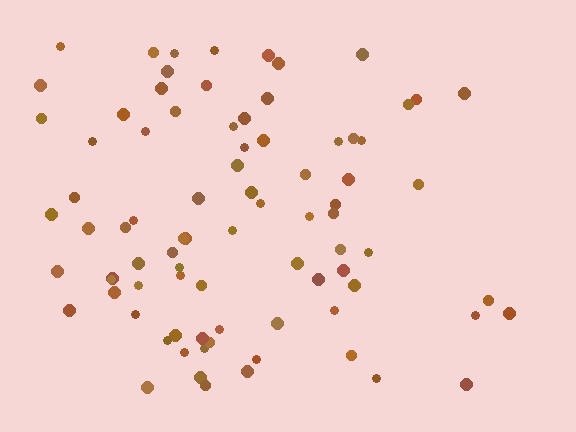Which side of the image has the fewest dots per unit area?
The right.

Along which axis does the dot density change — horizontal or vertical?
Horizontal.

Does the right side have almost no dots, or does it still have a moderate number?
Still a moderate number, just noticeably fewer than the left.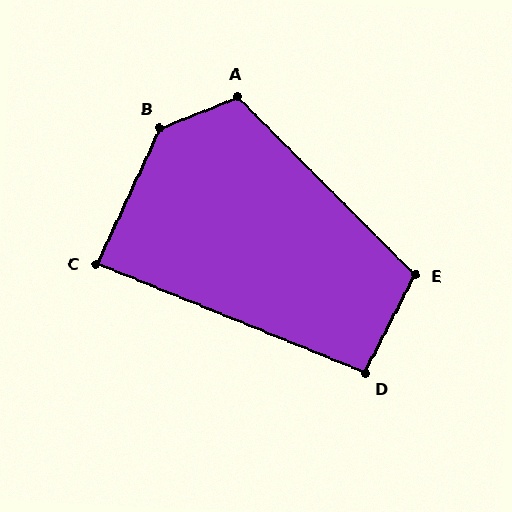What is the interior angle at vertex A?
Approximately 113 degrees (obtuse).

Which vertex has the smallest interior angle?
C, at approximately 87 degrees.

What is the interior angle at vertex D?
Approximately 95 degrees (approximately right).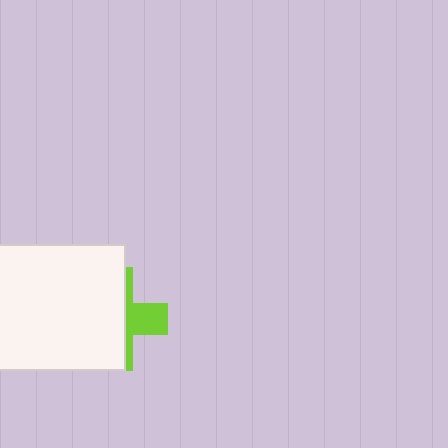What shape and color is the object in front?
The object in front is a white rectangle.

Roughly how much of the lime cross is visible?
A small part of it is visible (roughly 34%).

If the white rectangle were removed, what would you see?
You would see the complete lime cross.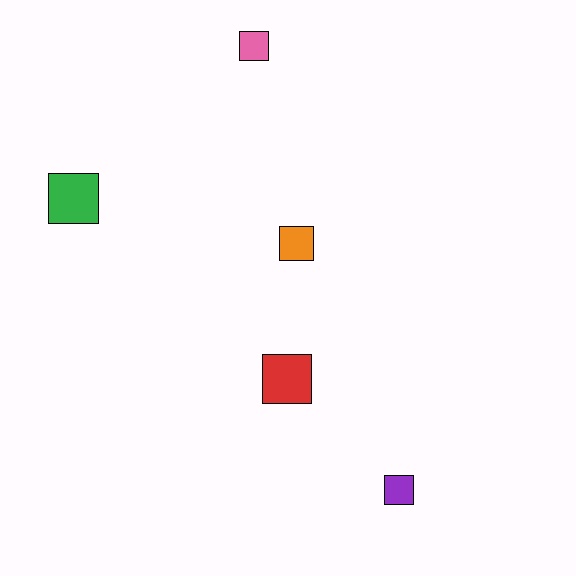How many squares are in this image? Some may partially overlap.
There are 5 squares.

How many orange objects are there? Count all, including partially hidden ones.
There is 1 orange object.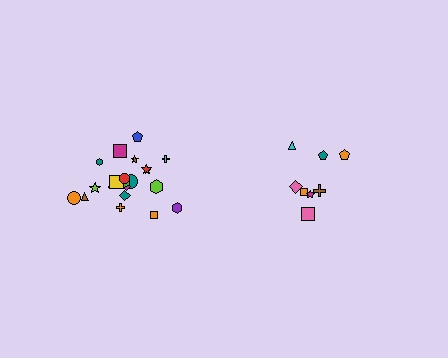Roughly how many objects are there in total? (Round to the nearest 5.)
Roughly 30 objects in total.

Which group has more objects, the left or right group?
The left group.